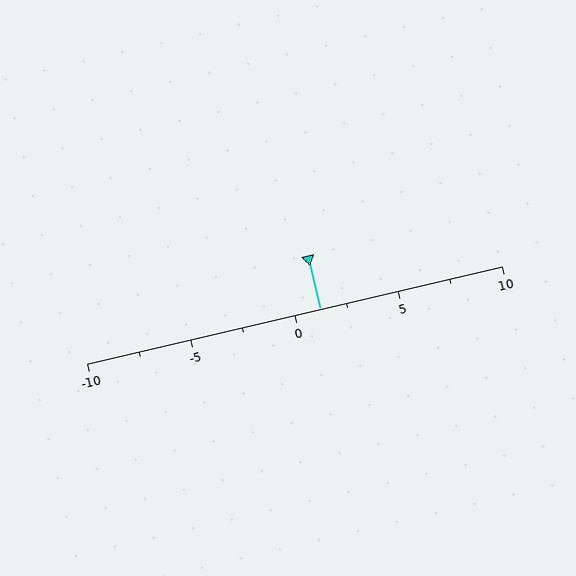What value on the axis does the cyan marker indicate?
The marker indicates approximately 1.2.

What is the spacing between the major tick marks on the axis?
The major ticks are spaced 5 apart.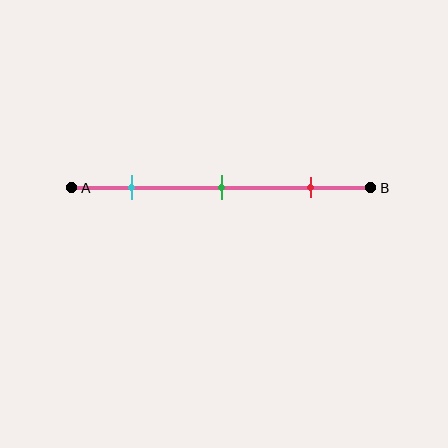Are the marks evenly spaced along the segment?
Yes, the marks are approximately evenly spaced.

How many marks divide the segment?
There are 3 marks dividing the segment.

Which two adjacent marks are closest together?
The cyan and green marks are the closest adjacent pair.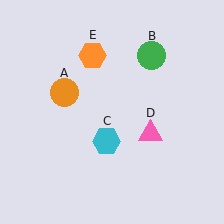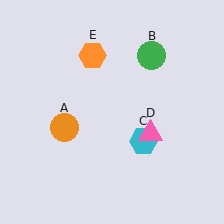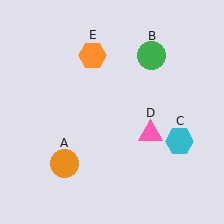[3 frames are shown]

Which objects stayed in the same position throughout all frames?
Green circle (object B) and pink triangle (object D) and orange hexagon (object E) remained stationary.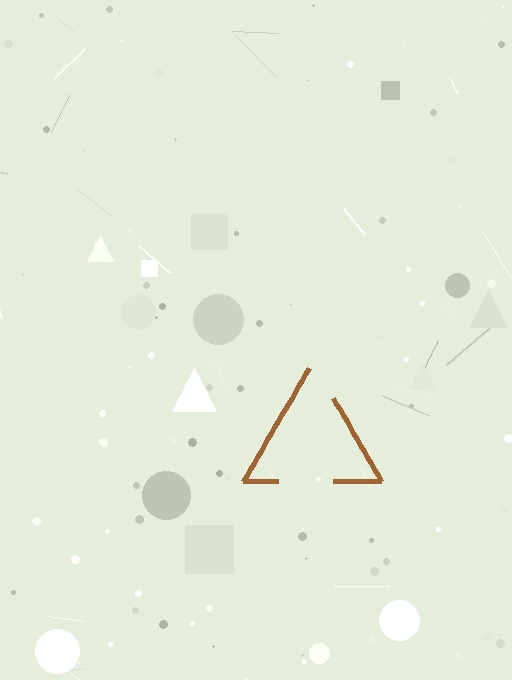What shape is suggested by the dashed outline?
The dashed outline suggests a triangle.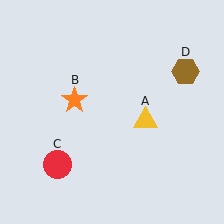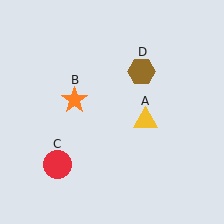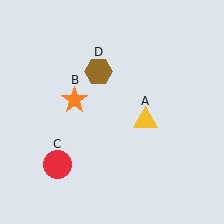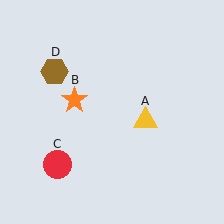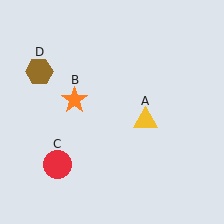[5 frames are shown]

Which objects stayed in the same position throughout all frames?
Yellow triangle (object A) and orange star (object B) and red circle (object C) remained stationary.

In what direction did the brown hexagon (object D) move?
The brown hexagon (object D) moved left.